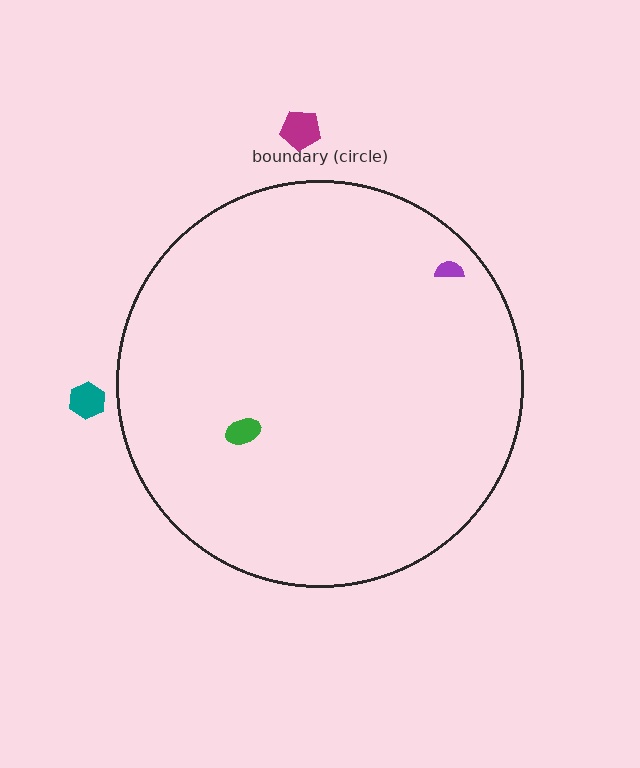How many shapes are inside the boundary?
2 inside, 2 outside.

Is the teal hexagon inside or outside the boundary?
Outside.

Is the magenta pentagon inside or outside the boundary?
Outside.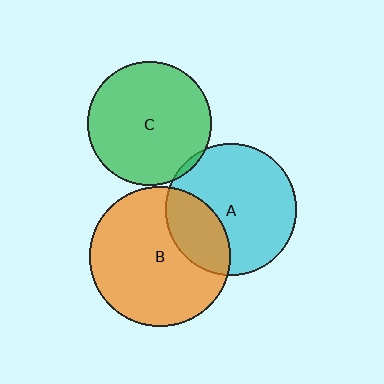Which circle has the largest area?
Circle B (orange).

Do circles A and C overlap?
Yes.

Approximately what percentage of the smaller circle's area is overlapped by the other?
Approximately 5%.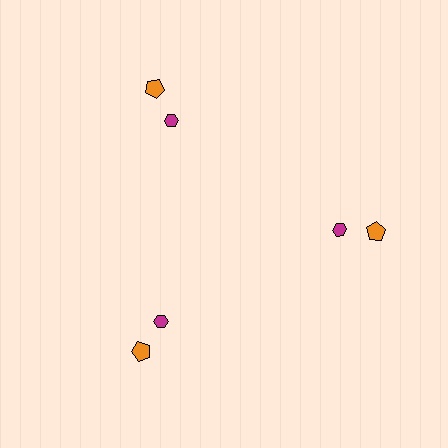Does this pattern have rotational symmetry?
Yes, this pattern has 3-fold rotational symmetry. It looks the same after rotating 120 degrees around the center.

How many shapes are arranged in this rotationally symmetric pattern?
There are 6 shapes, arranged in 3 groups of 2.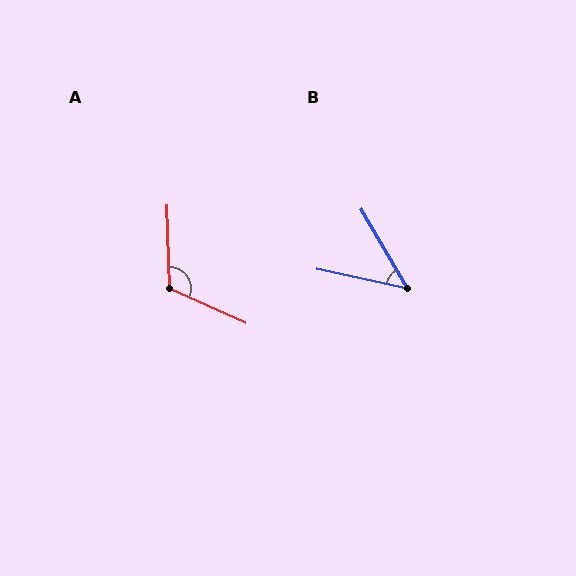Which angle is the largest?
A, at approximately 116 degrees.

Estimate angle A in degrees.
Approximately 116 degrees.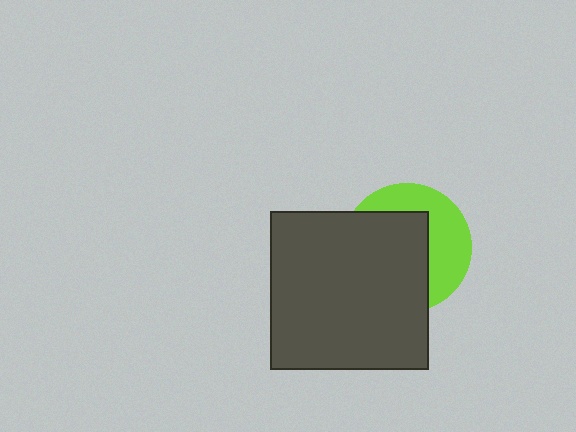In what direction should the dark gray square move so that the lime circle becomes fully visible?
The dark gray square should move toward the lower-left. That is the shortest direction to clear the overlap and leave the lime circle fully visible.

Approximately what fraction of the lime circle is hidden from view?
Roughly 59% of the lime circle is hidden behind the dark gray square.